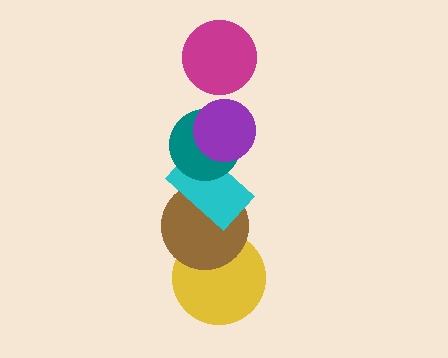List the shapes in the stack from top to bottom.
From top to bottom: the magenta circle, the purple circle, the teal circle, the cyan rectangle, the brown circle, the yellow circle.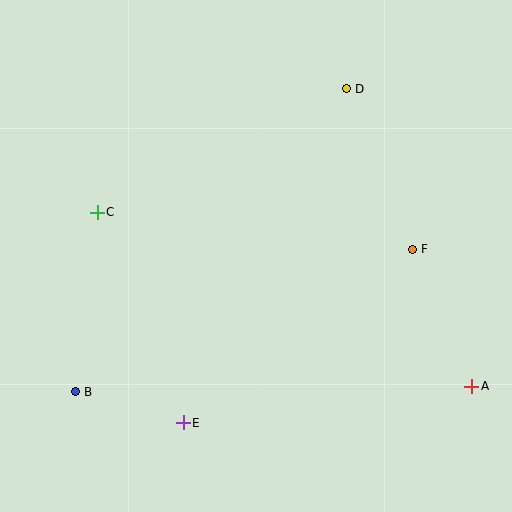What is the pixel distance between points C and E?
The distance between C and E is 228 pixels.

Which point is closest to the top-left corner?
Point C is closest to the top-left corner.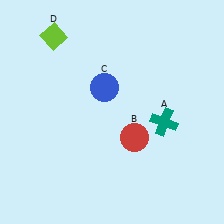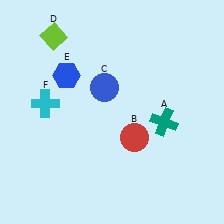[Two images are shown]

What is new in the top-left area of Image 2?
A cyan cross (F) was added in the top-left area of Image 2.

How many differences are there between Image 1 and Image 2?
There are 2 differences between the two images.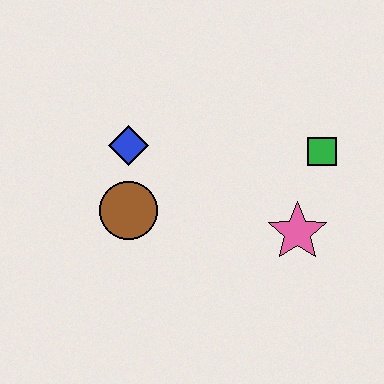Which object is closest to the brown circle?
The blue diamond is closest to the brown circle.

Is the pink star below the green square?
Yes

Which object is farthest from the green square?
The brown circle is farthest from the green square.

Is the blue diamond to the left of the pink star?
Yes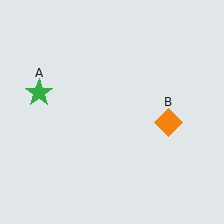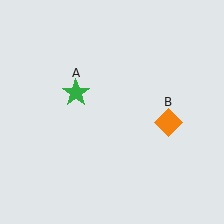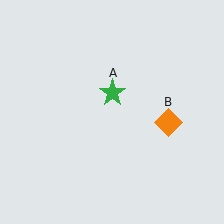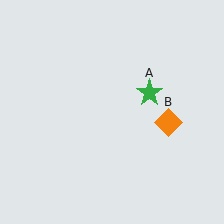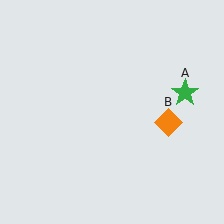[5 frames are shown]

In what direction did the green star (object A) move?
The green star (object A) moved right.